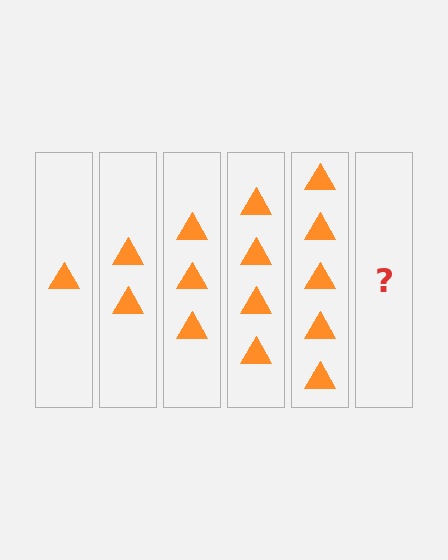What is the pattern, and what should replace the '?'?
The pattern is that each step adds one more triangle. The '?' should be 6 triangles.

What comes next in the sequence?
The next element should be 6 triangles.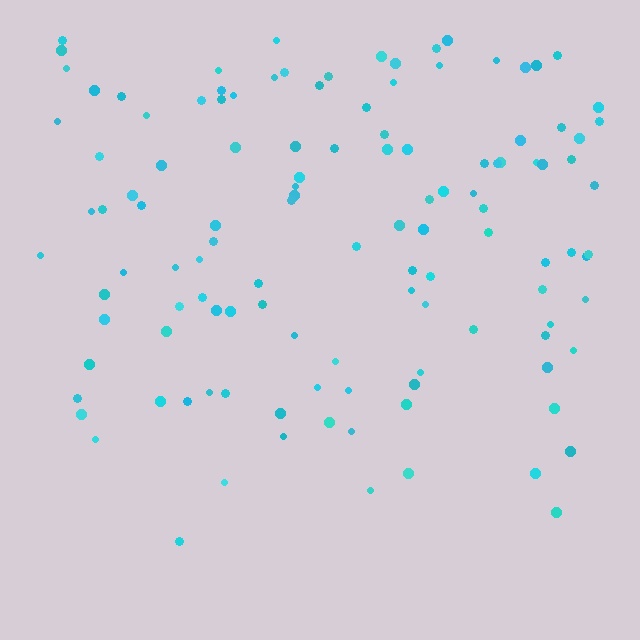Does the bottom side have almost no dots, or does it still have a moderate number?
Still a moderate number, just noticeably fewer than the top.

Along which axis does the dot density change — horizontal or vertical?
Vertical.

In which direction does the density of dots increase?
From bottom to top, with the top side densest.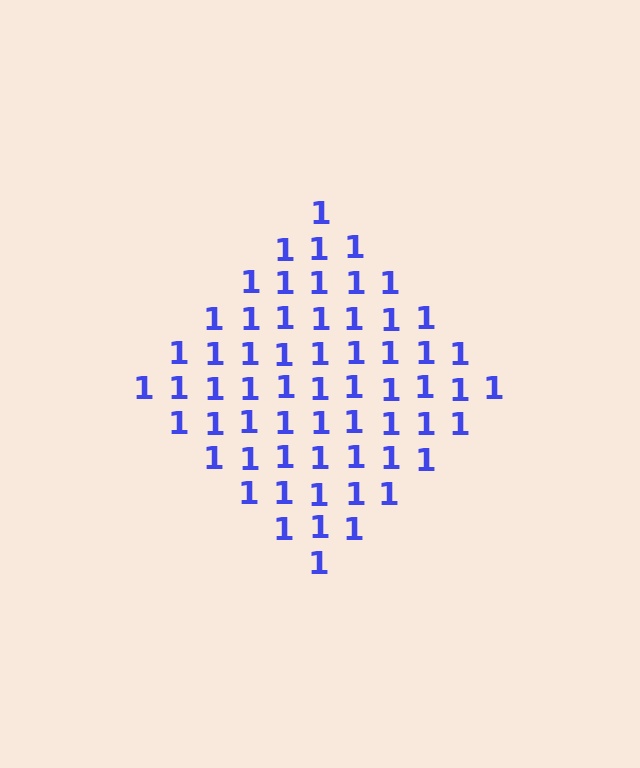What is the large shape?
The large shape is a diamond.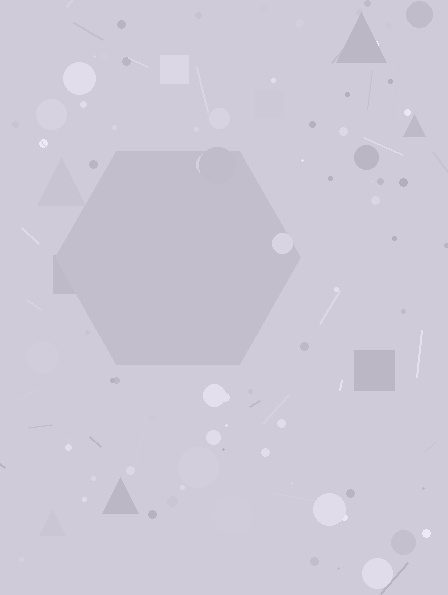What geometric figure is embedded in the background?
A hexagon is embedded in the background.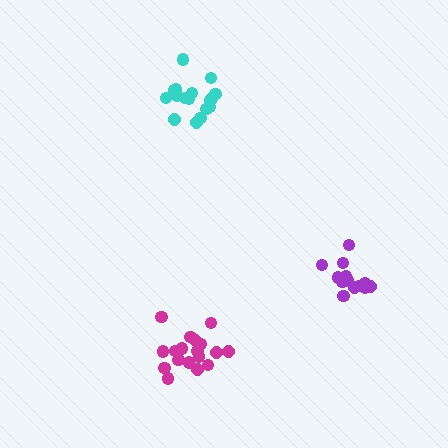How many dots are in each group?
Group 1: 17 dots, Group 2: 18 dots, Group 3: 13 dots (48 total).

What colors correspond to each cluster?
The clusters are colored: cyan, magenta, purple.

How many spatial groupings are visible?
There are 3 spatial groupings.